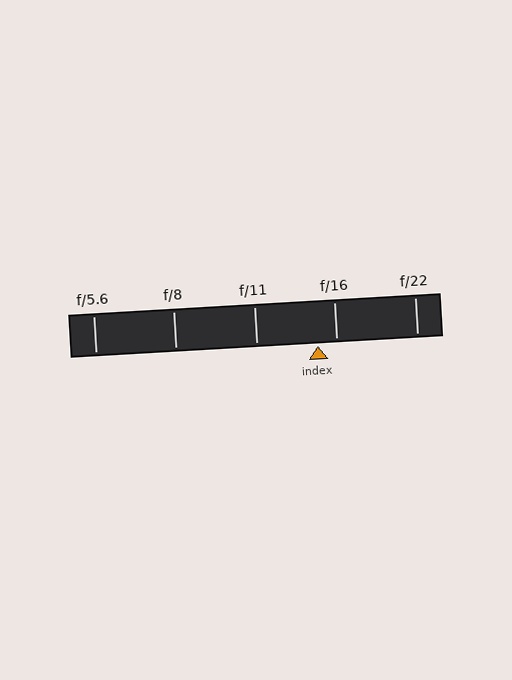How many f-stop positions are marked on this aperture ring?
There are 5 f-stop positions marked.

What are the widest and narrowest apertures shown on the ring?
The widest aperture shown is f/5.6 and the narrowest is f/22.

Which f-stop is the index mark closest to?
The index mark is closest to f/16.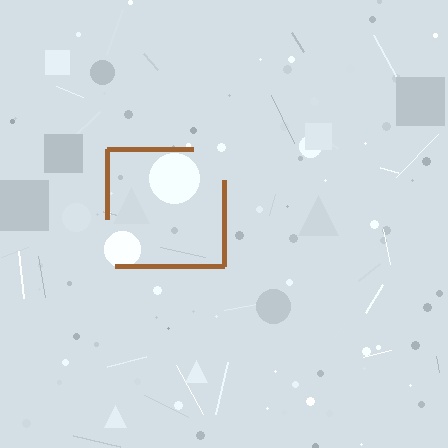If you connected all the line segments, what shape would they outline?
They would outline a square.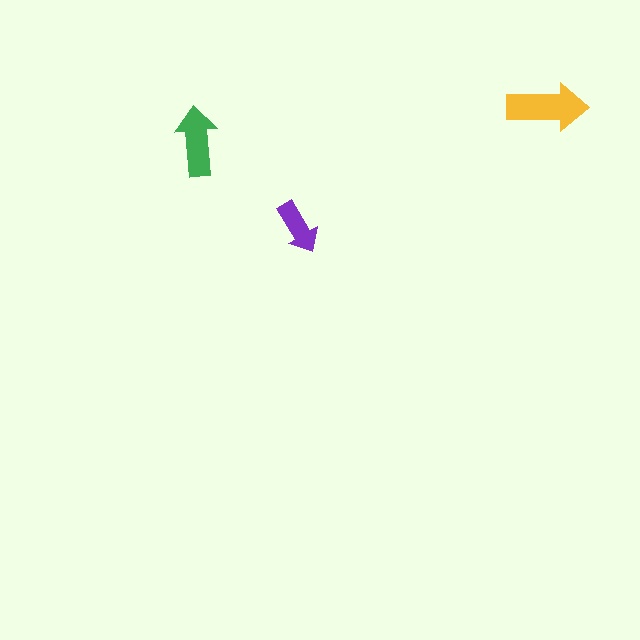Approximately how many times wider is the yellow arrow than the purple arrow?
About 1.5 times wider.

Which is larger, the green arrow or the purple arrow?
The green one.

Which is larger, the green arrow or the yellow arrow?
The yellow one.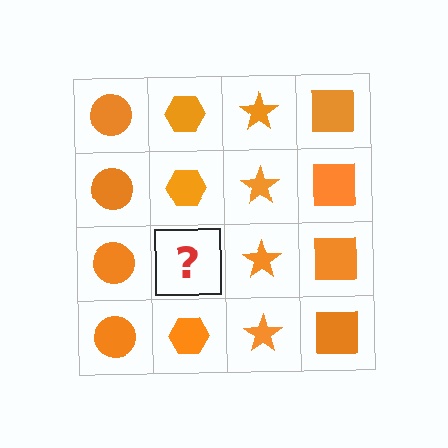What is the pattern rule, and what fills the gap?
The rule is that each column has a consistent shape. The gap should be filled with an orange hexagon.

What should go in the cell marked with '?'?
The missing cell should contain an orange hexagon.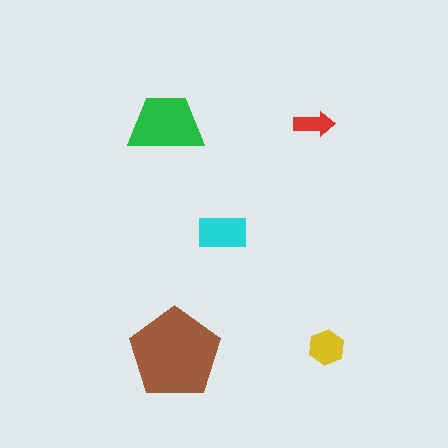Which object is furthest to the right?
The yellow hexagon is rightmost.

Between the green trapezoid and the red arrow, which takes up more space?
The green trapezoid.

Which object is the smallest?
The red arrow.